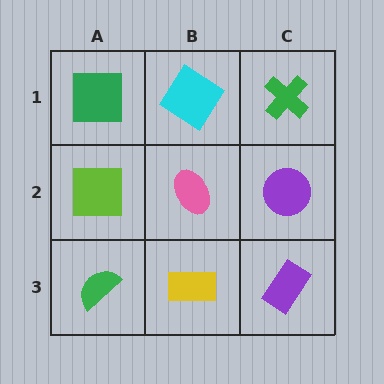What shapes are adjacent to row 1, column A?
A lime square (row 2, column A), a cyan diamond (row 1, column B).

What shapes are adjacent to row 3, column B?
A pink ellipse (row 2, column B), a green semicircle (row 3, column A), a purple rectangle (row 3, column C).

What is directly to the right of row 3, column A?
A yellow rectangle.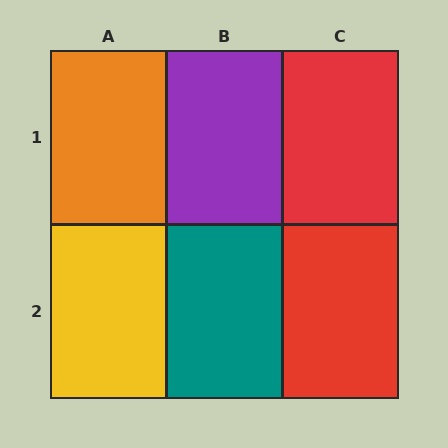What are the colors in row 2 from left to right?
Yellow, teal, red.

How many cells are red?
2 cells are red.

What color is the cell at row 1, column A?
Orange.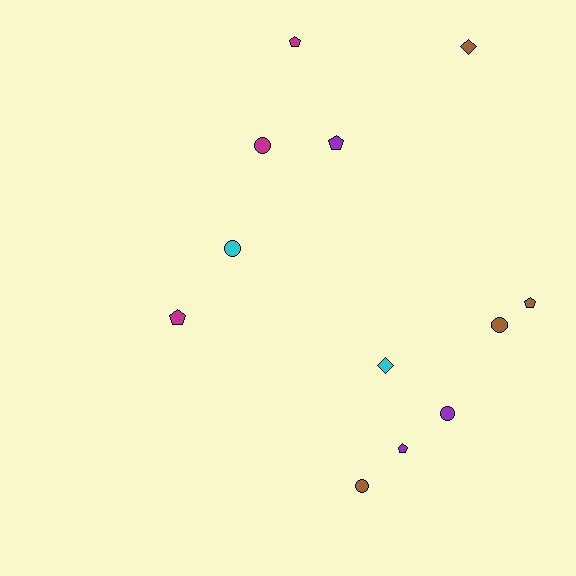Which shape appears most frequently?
Pentagon, with 5 objects.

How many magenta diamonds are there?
There are no magenta diamonds.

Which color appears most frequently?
Brown, with 4 objects.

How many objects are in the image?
There are 12 objects.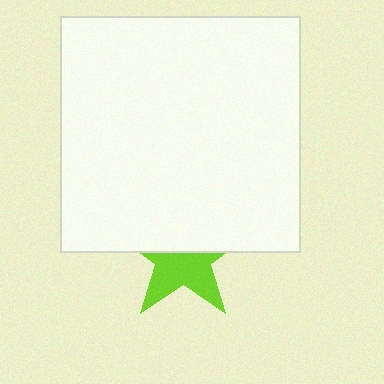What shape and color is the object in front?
The object in front is a white rectangle.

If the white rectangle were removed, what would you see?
You would see the complete lime star.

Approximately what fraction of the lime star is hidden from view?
Roughly 51% of the lime star is hidden behind the white rectangle.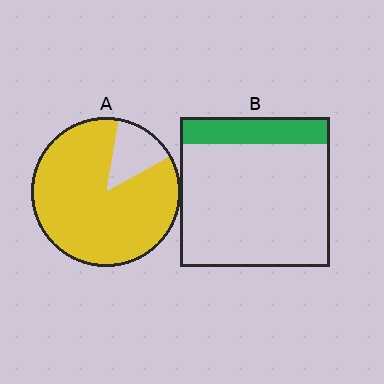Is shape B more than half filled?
No.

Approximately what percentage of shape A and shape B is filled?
A is approximately 85% and B is approximately 20%.